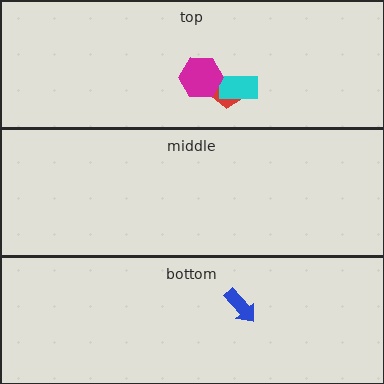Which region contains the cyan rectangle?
The top region.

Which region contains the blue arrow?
The bottom region.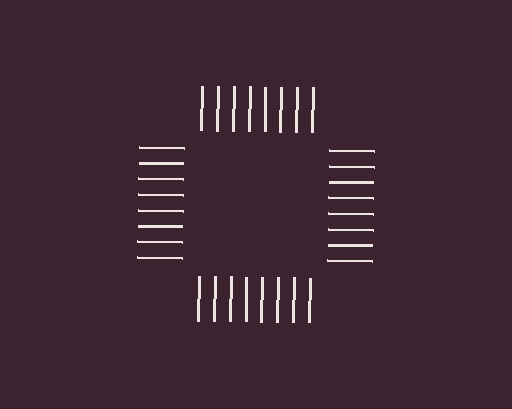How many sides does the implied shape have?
4 sides — the line-ends trace a square.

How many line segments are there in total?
32 — 8 along each of the 4 edges.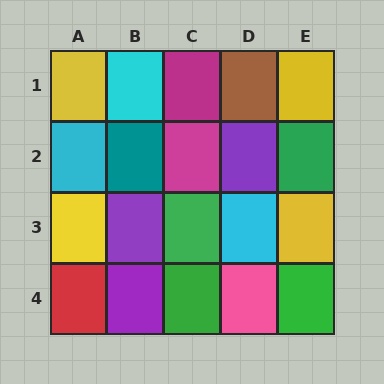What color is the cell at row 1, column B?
Cyan.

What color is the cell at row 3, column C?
Green.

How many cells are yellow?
4 cells are yellow.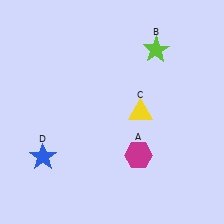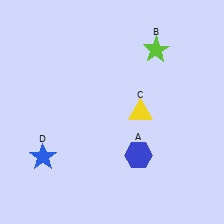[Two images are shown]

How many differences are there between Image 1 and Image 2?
There is 1 difference between the two images.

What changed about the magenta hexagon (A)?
In Image 1, A is magenta. In Image 2, it changed to blue.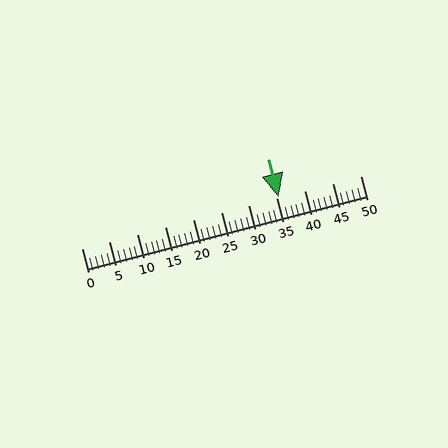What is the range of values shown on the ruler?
The ruler shows values from 0 to 50.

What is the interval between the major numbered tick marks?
The major tick marks are spaced 5 units apart.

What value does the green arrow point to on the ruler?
The green arrow points to approximately 35.